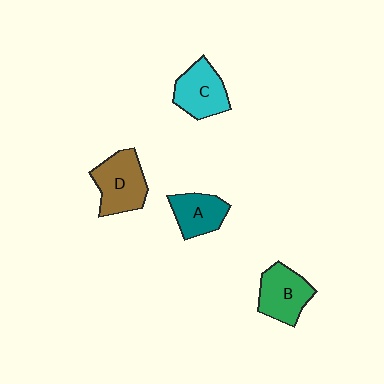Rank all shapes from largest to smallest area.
From largest to smallest: D (brown), B (green), C (cyan), A (teal).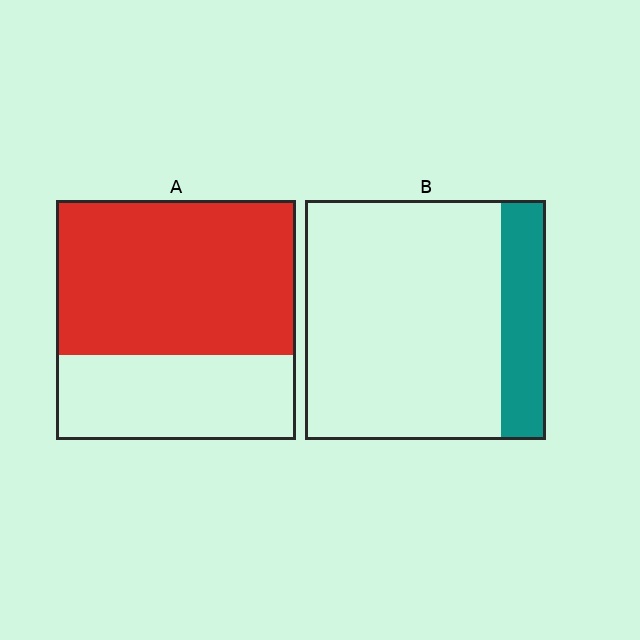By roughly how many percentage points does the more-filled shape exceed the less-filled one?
By roughly 45 percentage points (A over B).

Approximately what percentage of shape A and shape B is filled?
A is approximately 65% and B is approximately 20%.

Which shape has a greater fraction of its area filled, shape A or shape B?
Shape A.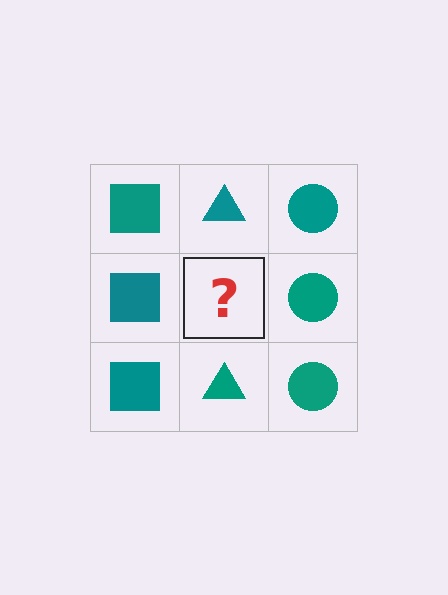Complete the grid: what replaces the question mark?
The question mark should be replaced with a teal triangle.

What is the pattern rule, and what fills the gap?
The rule is that each column has a consistent shape. The gap should be filled with a teal triangle.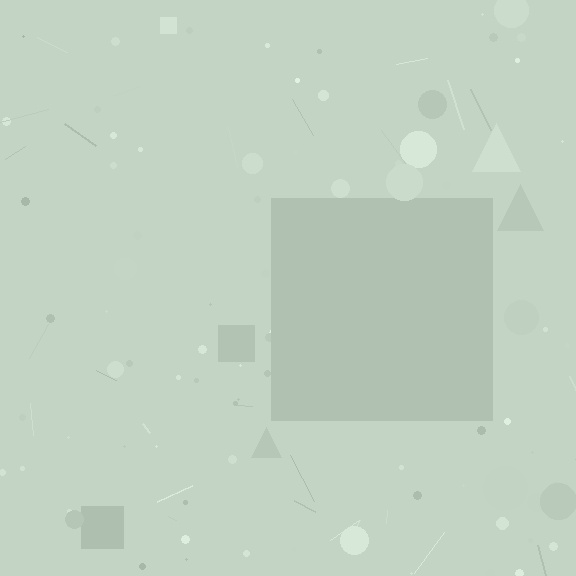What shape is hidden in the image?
A square is hidden in the image.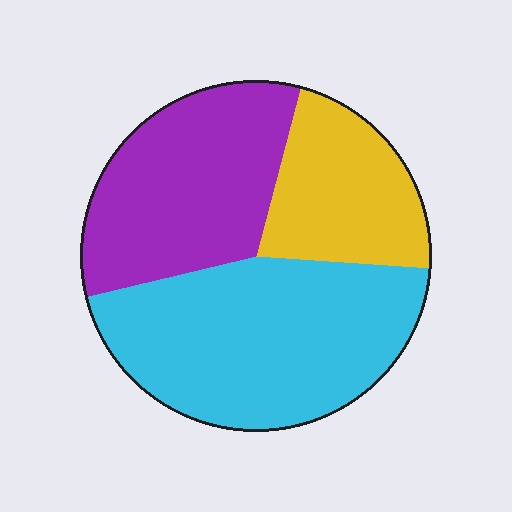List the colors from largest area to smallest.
From largest to smallest: cyan, purple, yellow.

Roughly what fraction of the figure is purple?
Purple covers roughly 35% of the figure.